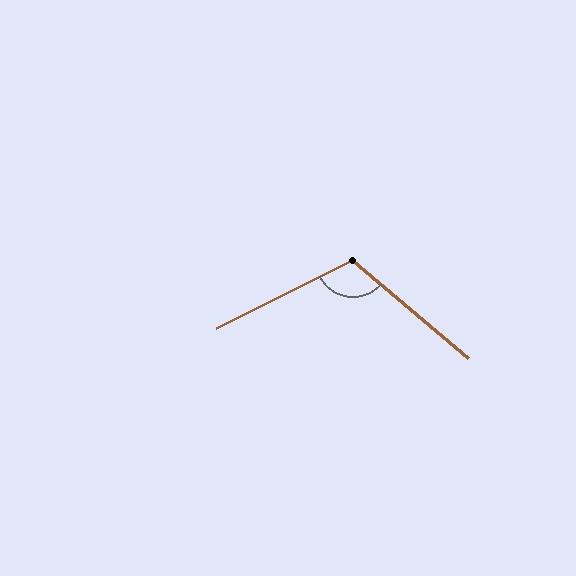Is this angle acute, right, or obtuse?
It is obtuse.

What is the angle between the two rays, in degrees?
Approximately 113 degrees.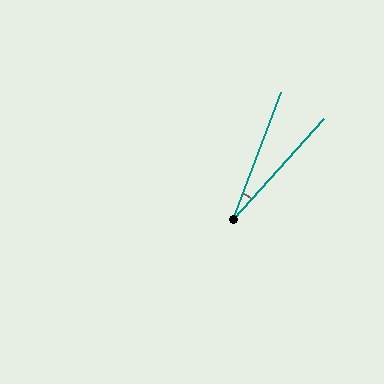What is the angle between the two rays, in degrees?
Approximately 21 degrees.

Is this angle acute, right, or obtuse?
It is acute.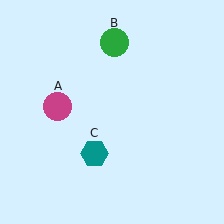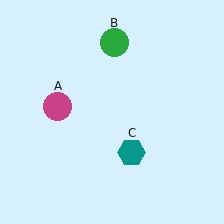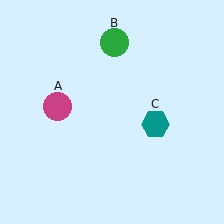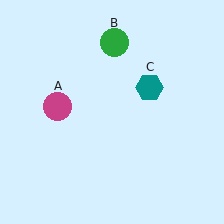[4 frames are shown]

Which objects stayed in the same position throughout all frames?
Magenta circle (object A) and green circle (object B) remained stationary.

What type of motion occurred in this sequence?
The teal hexagon (object C) rotated counterclockwise around the center of the scene.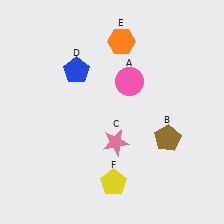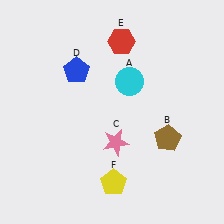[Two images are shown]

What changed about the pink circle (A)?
In Image 1, A is pink. In Image 2, it changed to cyan.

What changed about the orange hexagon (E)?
In Image 1, E is orange. In Image 2, it changed to red.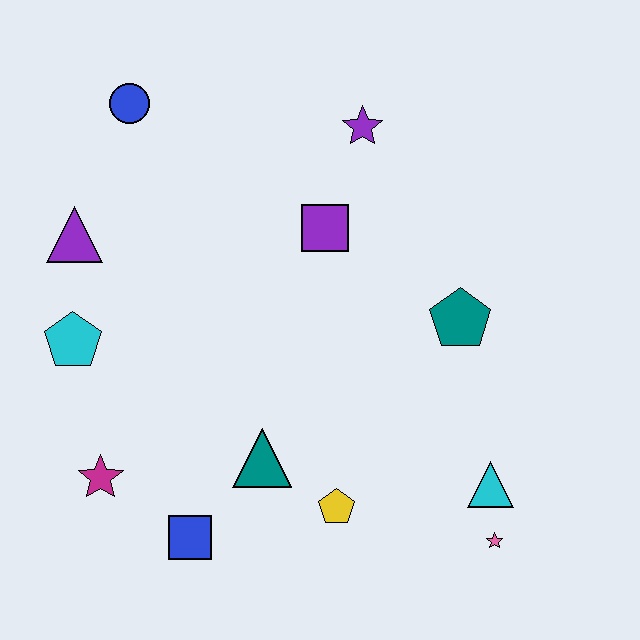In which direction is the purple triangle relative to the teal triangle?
The purple triangle is above the teal triangle.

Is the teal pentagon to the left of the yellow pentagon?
No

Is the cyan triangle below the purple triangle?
Yes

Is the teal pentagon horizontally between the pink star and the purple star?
Yes